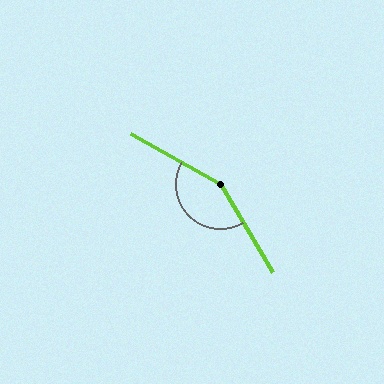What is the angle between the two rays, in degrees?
Approximately 150 degrees.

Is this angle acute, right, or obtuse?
It is obtuse.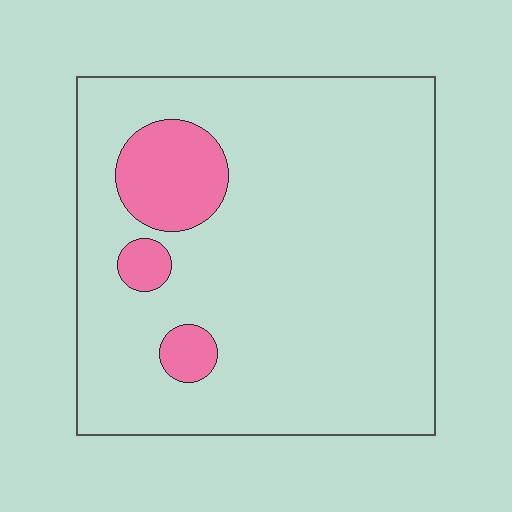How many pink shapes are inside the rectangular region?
3.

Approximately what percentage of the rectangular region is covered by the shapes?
Approximately 10%.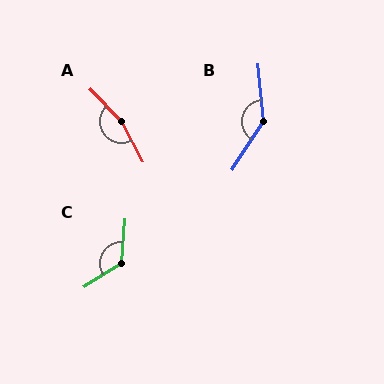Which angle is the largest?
A, at approximately 164 degrees.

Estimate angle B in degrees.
Approximately 141 degrees.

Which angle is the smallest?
C, at approximately 127 degrees.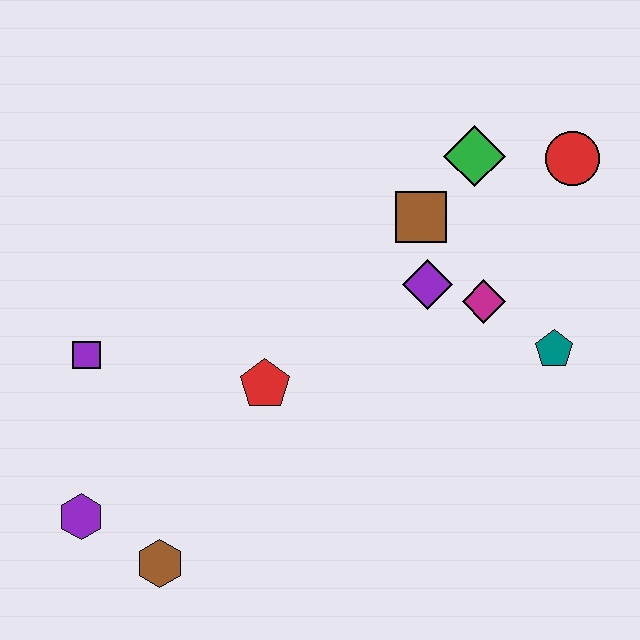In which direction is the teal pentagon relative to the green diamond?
The teal pentagon is below the green diamond.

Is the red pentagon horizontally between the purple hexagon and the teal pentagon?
Yes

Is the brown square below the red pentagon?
No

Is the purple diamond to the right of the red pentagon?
Yes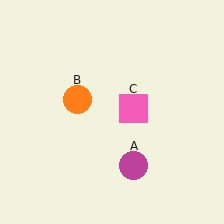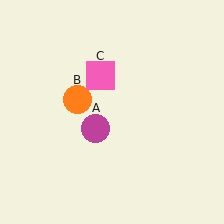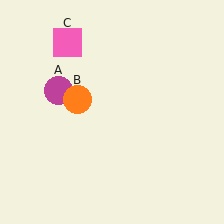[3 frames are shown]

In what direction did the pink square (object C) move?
The pink square (object C) moved up and to the left.